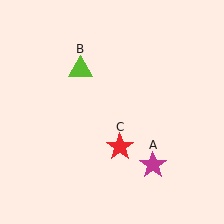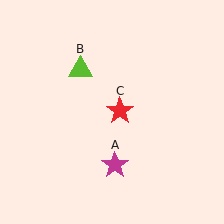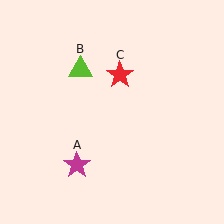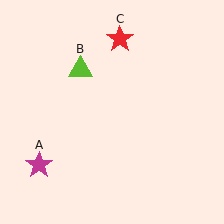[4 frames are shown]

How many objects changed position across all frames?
2 objects changed position: magenta star (object A), red star (object C).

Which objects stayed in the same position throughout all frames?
Lime triangle (object B) remained stationary.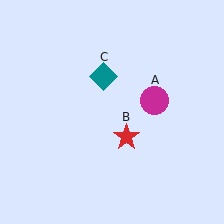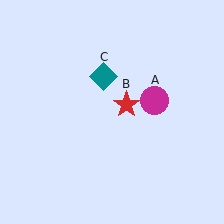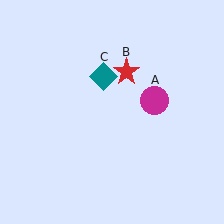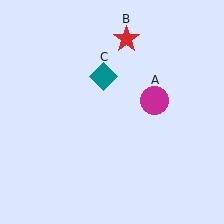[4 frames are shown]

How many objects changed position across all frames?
1 object changed position: red star (object B).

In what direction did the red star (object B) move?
The red star (object B) moved up.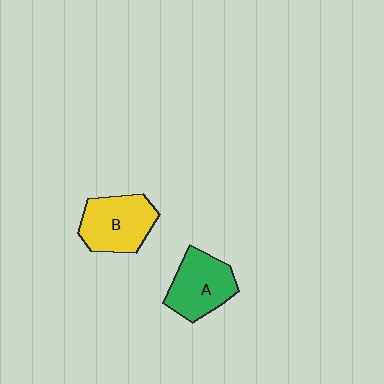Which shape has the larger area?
Shape B (yellow).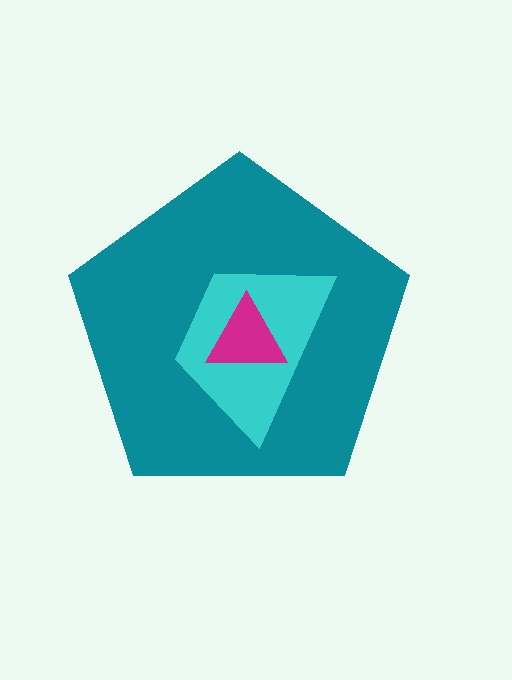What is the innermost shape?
The magenta triangle.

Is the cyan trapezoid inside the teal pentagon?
Yes.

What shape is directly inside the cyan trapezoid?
The magenta triangle.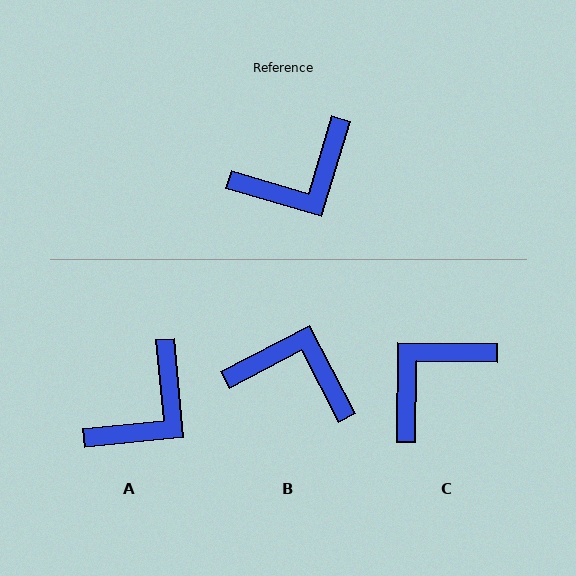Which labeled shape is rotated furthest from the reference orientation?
C, about 164 degrees away.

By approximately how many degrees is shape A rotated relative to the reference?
Approximately 22 degrees counter-clockwise.